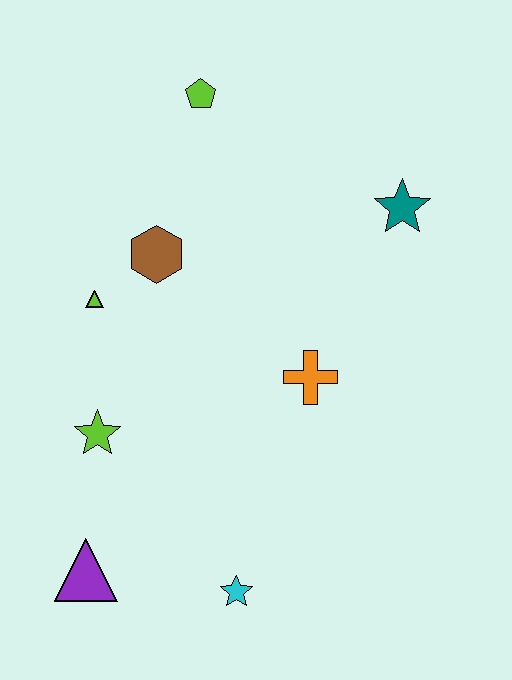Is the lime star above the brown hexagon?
No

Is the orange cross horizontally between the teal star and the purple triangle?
Yes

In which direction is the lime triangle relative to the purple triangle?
The lime triangle is above the purple triangle.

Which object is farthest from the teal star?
The purple triangle is farthest from the teal star.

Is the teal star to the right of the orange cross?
Yes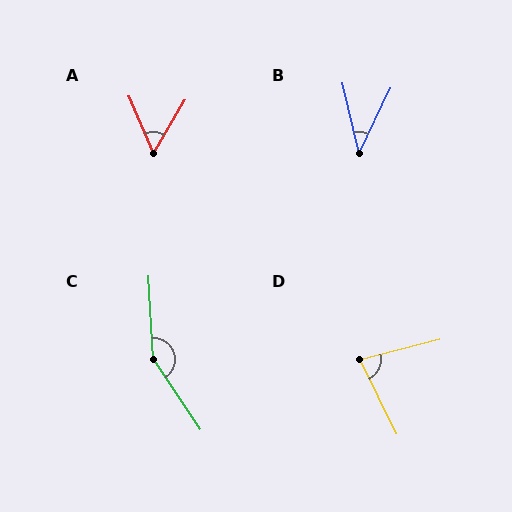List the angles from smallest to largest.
B (38°), A (54°), D (78°), C (150°).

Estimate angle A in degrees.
Approximately 54 degrees.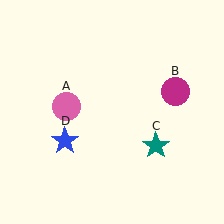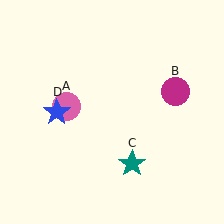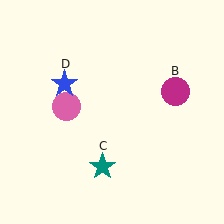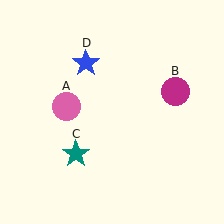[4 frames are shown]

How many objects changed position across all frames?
2 objects changed position: teal star (object C), blue star (object D).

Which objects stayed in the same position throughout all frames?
Pink circle (object A) and magenta circle (object B) remained stationary.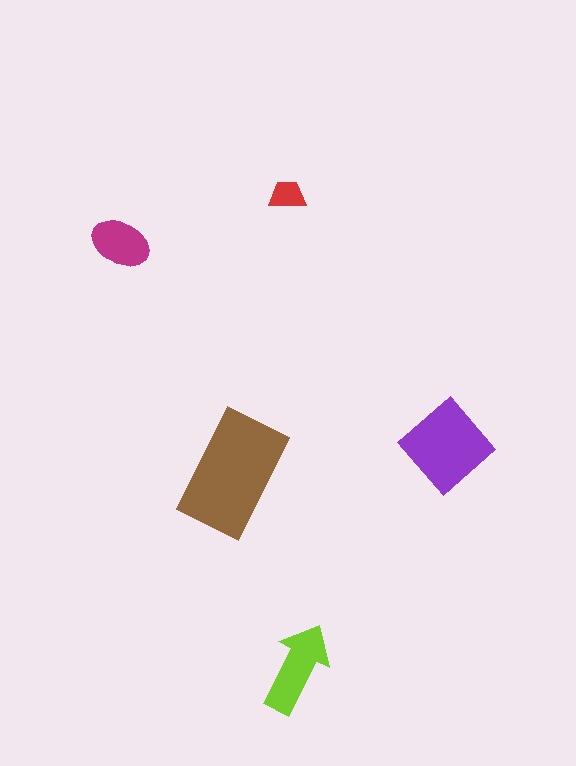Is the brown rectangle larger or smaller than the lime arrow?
Larger.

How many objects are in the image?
There are 5 objects in the image.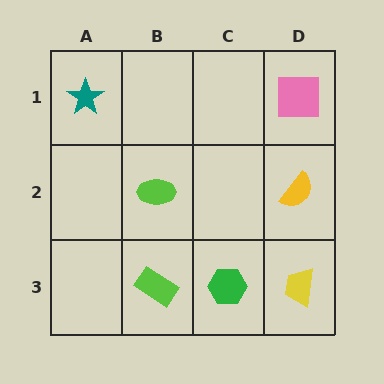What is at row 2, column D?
A yellow semicircle.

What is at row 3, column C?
A green hexagon.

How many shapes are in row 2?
2 shapes.